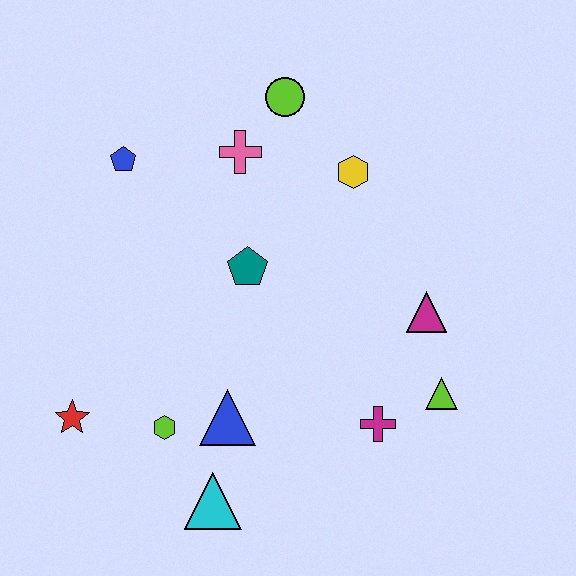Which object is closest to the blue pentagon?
The pink cross is closest to the blue pentagon.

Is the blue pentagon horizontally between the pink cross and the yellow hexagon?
No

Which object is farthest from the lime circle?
The cyan triangle is farthest from the lime circle.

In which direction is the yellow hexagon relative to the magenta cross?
The yellow hexagon is above the magenta cross.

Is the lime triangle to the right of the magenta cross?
Yes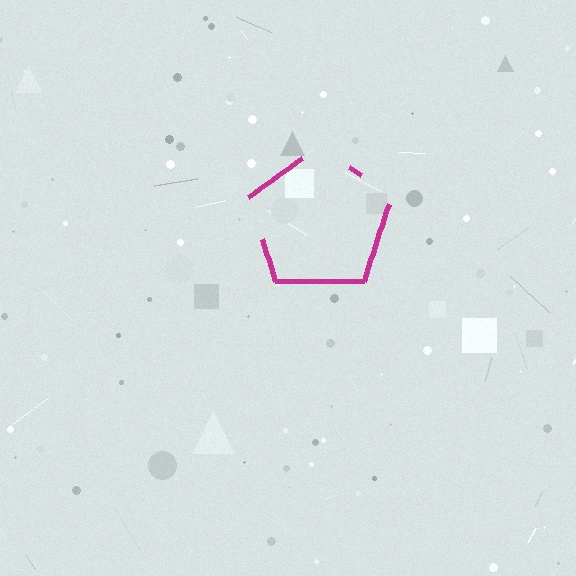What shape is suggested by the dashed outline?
The dashed outline suggests a pentagon.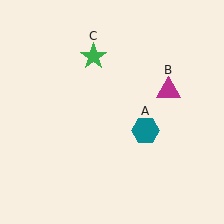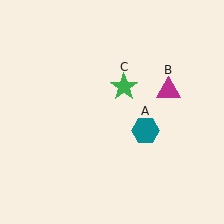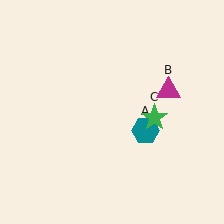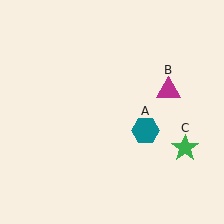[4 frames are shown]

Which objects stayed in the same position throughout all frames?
Teal hexagon (object A) and magenta triangle (object B) remained stationary.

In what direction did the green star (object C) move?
The green star (object C) moved down and to the right.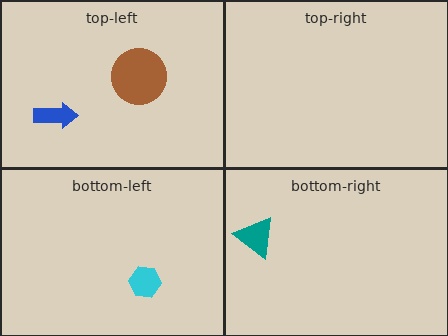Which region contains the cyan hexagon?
The bottom-left region.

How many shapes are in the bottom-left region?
1.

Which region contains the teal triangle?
The bottom-right region.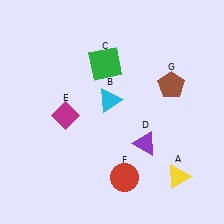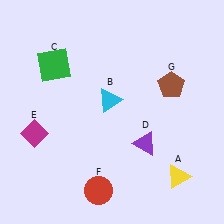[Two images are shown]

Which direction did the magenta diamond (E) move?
The magenta diamond (E) moved left.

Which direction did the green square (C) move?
The green square (C) moved left.